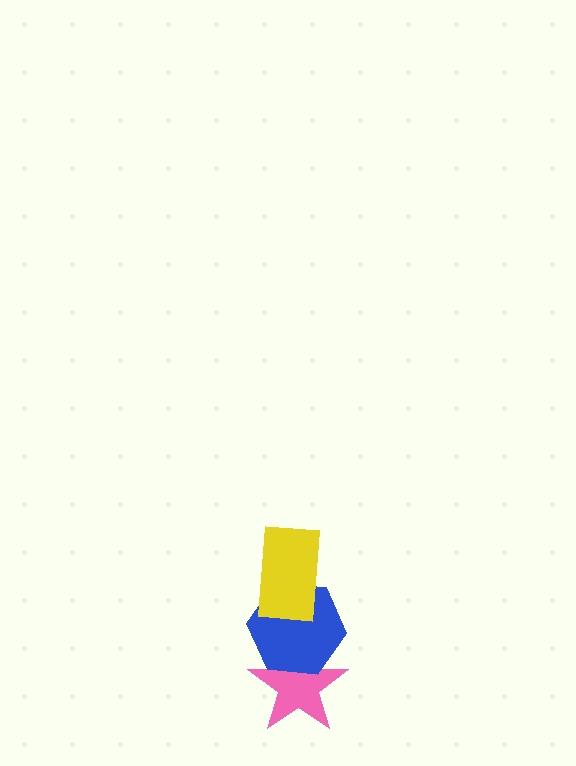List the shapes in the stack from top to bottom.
From top to bottom: the yellow rectangle, the blue hexagon, the pink star.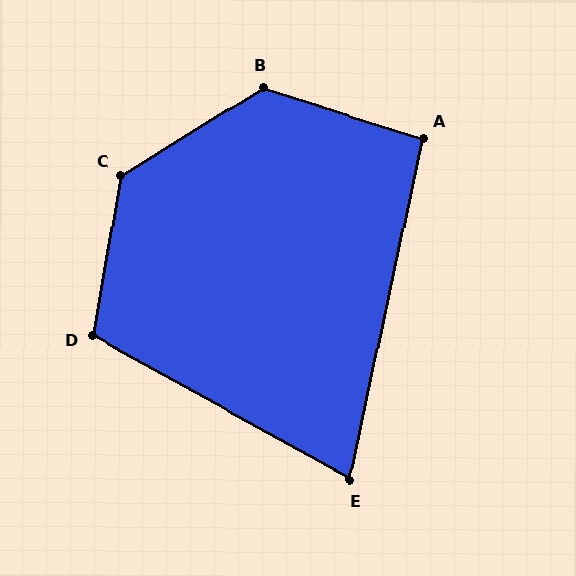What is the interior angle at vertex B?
Approximately 131 degrees (obtuse).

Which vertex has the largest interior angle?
C, at approximately 132 degrees.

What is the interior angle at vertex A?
Approximately 95 degrees (obtuse).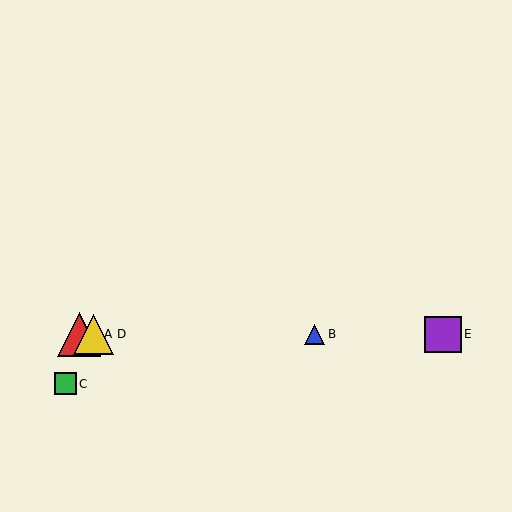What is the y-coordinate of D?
Object D is at y≈334.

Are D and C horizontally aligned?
No, D is at y≈334 and C is at y≈384.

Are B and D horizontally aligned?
Yes, both are at y≈334.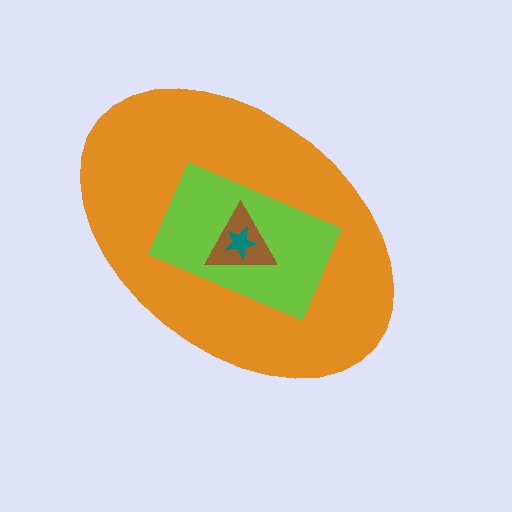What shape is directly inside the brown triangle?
The teal star.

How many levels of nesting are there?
4.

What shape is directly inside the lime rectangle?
The brown triangle.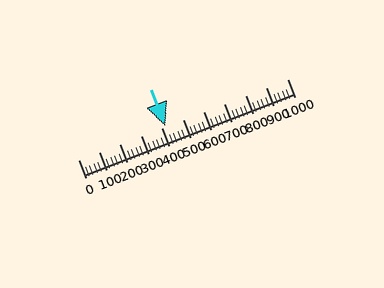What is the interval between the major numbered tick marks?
The major tick marks are spaced 100 units apart.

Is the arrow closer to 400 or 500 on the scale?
The arrow is closer to 400.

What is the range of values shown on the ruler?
The ruler shows values from 0 to 1000.